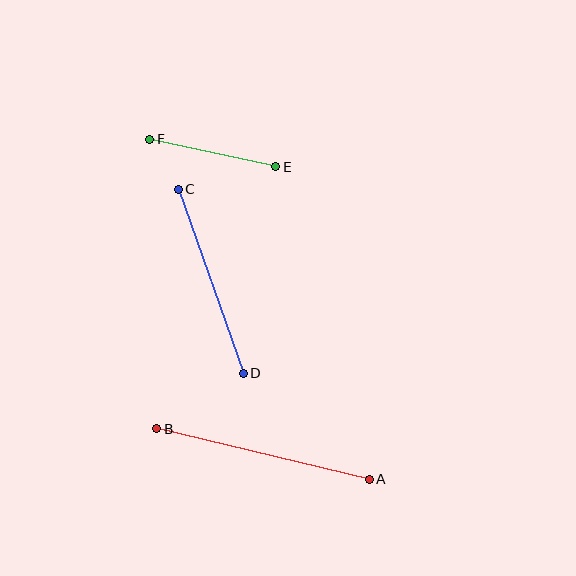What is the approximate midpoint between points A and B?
The midpoint is at approximately (263, 454) pixels.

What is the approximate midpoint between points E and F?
The midpoint is at approximately (213, 153) pixels.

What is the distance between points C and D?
The distance is approximately 195 pixels.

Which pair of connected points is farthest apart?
Points A and B are farthest apart.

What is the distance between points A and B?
The distance is approximately 218 pixels.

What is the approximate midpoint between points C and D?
The midpoint is at approximately (211, 281) pixels.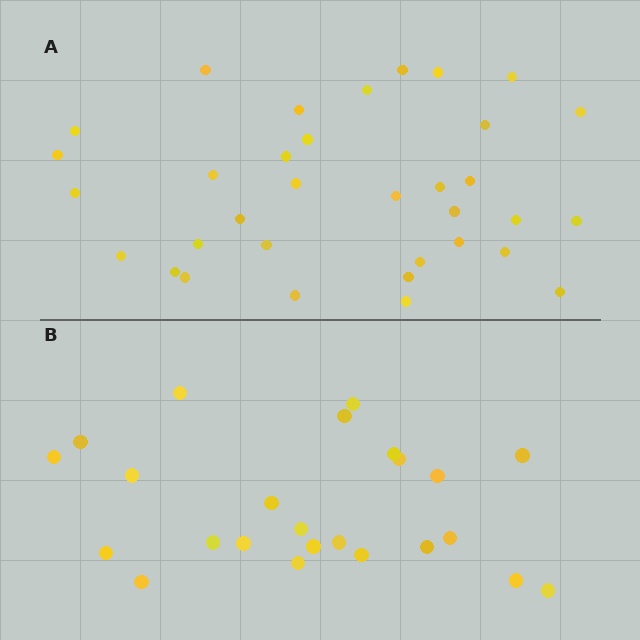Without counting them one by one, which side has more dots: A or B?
Region A (the top region) has more dots.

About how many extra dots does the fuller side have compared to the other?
Region A has roughly 10 or so more dots than region B.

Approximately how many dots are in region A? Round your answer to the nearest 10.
About 30 dots. (The exact count is 34, which rounds to 30.)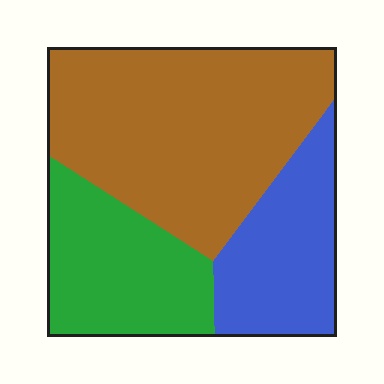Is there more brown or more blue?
Brown.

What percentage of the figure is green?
Green takes up about one quarter (1/4) of the figure.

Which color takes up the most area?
Brown, at roughly 50%.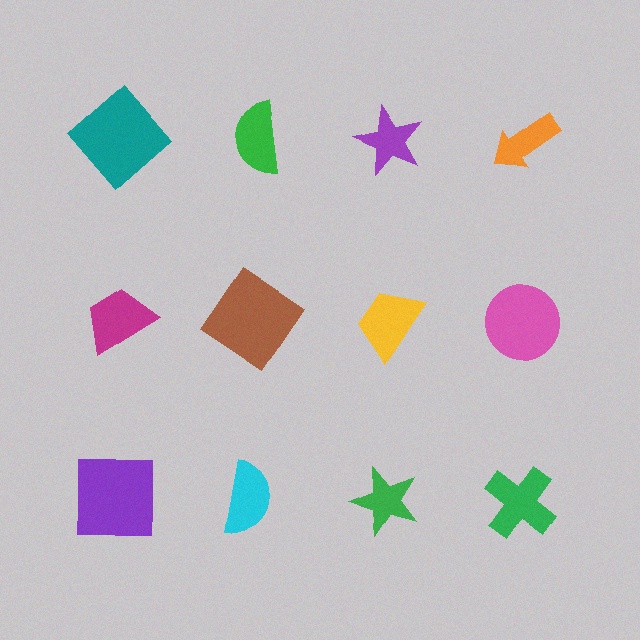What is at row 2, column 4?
A pink circle.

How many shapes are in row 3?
4 shapes.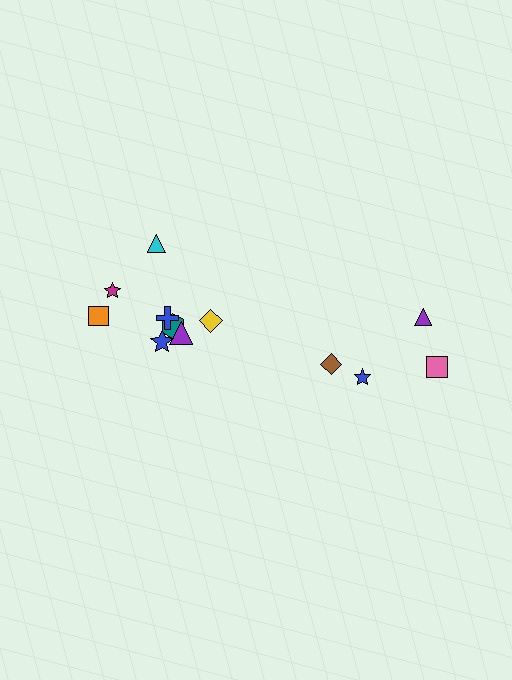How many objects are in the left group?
There are 8 objects.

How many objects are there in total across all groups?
There are 12 objects.